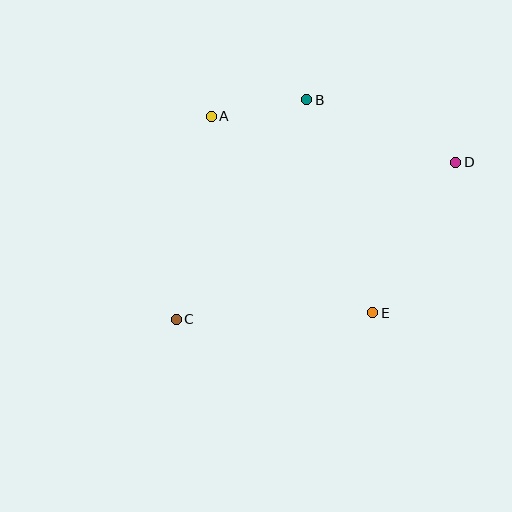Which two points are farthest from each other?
Points C and D are farthest from each other.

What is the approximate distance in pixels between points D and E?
The distance between D and E is approximately 172 pixels.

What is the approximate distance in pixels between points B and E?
The distance between B and E is approximately 223 pixels.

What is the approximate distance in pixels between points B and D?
The distance between B and D is approximately 161 pixels.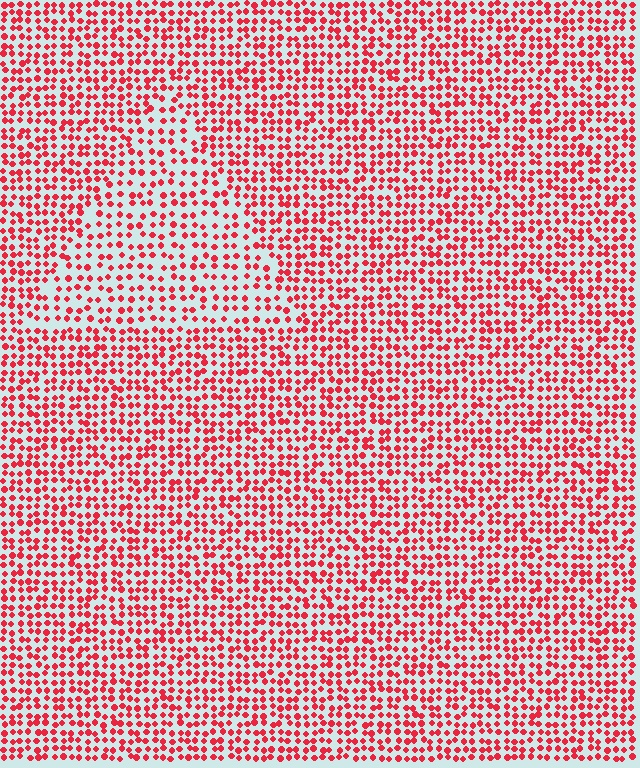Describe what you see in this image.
The image contains small red elements arranged at two different densities. A triangle-shaped region is visible where the elements are less densely packed than the surrounding area.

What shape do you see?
I see a triangle.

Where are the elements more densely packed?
The elements are more densely packed outside the triangle boundary.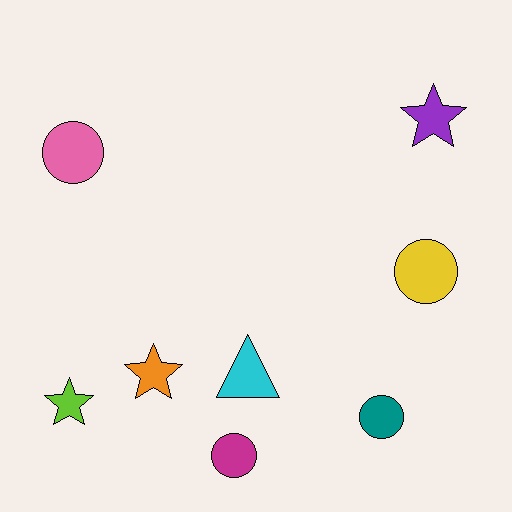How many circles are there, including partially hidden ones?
There are 4 circles.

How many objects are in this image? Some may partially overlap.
There are 8 objects.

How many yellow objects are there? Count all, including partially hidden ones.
There is 1 yellow object.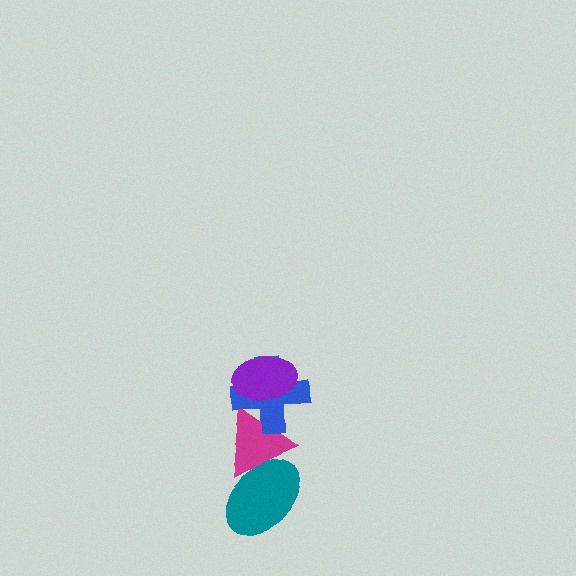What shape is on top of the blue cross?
The purple ellipse is on top of the blue cross.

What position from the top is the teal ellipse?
The teal ellipse is 4th from the top.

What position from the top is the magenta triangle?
The magenta triangle is 3rd from the top.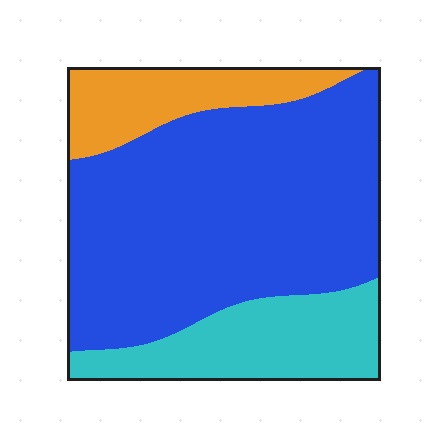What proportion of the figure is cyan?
Cyan covers about 20% of the figure.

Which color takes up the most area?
Blue, at roughly 65%.